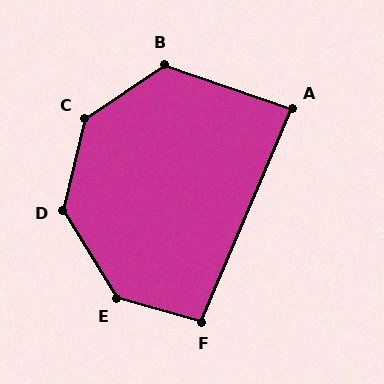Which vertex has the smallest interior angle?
A, at approximately 86 degrees.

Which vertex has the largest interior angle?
C, at approximately 137 degrees.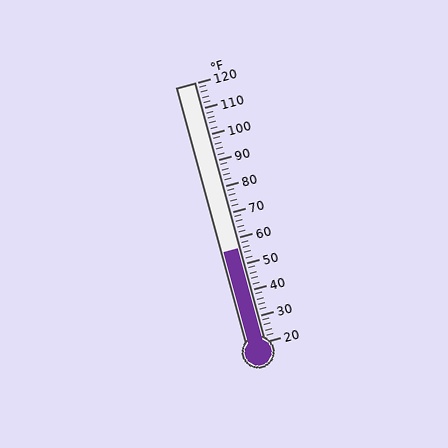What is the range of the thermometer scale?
The thermometer scale ranges from 20°F to 120°F.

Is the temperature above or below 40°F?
The temperature is above 40°F.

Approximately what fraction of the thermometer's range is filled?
The thermometer is filled to approximately 35% of its range.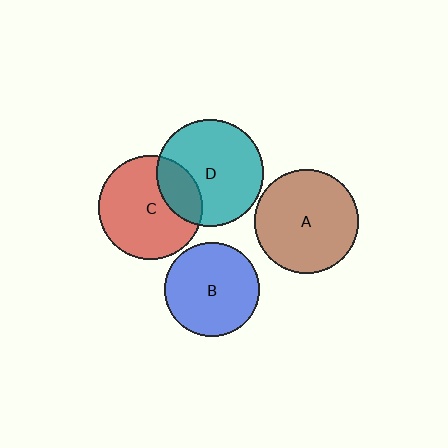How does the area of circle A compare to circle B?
Approximately 1.2 times.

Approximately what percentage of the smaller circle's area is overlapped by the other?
Approximately 25%.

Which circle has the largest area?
Circle D (teal).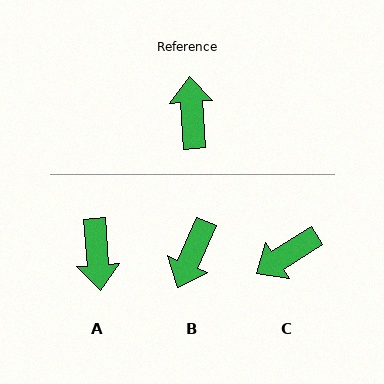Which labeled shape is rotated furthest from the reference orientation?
A, about 180 degrees away.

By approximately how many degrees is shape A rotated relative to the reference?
Approximately 180 degrees clockwise.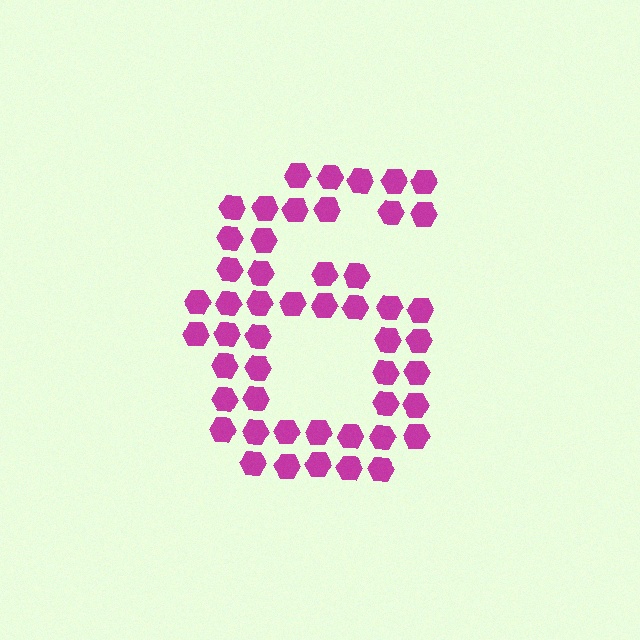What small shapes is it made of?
It is made of small hexagons.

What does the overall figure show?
The overall figure shows the digit 6.